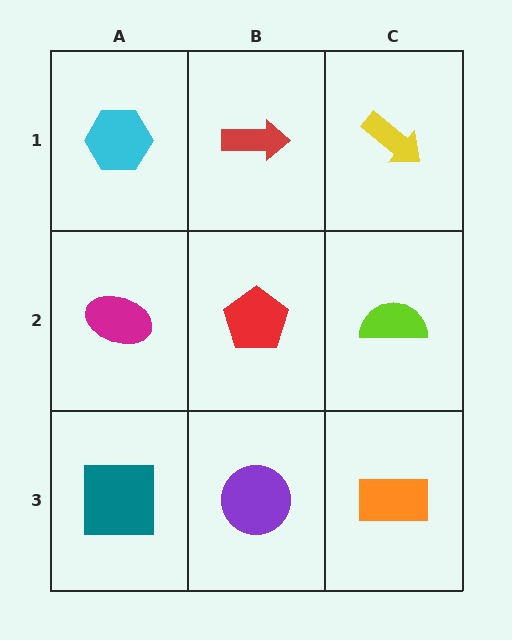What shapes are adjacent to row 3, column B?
A red pentagon (row 2, column B), a teal square (row 3, column A), an orange rectangle (row 3, column C).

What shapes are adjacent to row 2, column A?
A cyan hexagon (row 1, column A), a teal square (row 3, column A), a red pentagon (row 2, column B).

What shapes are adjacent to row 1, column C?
A lime semicircle (row 2, column C), a red arrow (row 1, column B).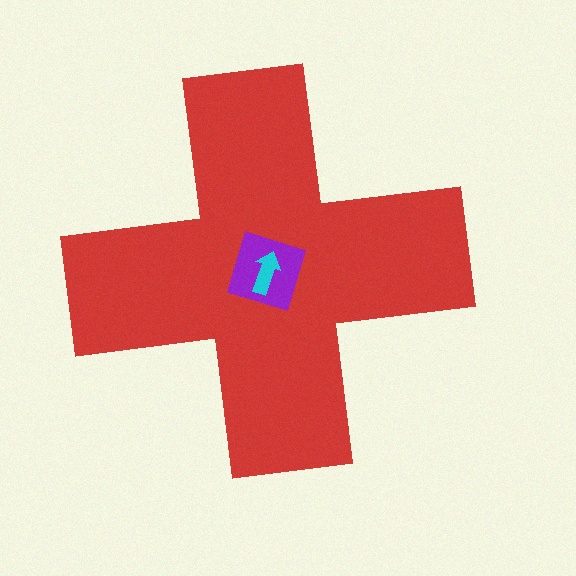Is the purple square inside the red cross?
Yes.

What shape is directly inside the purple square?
The cyan arrow.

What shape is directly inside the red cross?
The purple square.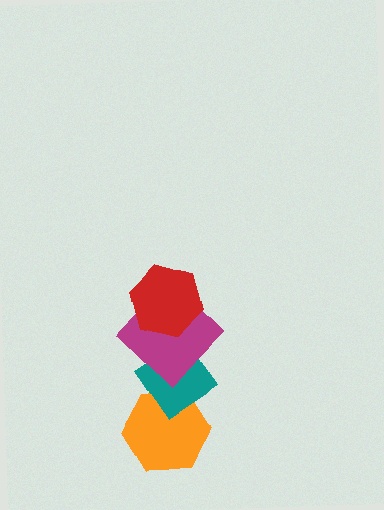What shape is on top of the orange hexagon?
The teal diamond is on top of the orange hexagon.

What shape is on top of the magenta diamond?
The red hexagon is on top of the magenta diamond.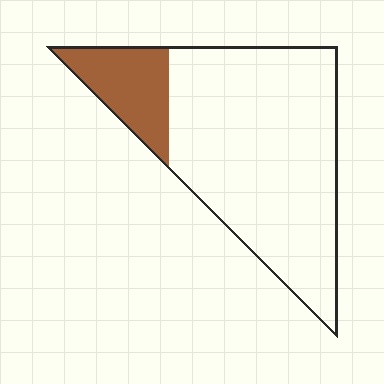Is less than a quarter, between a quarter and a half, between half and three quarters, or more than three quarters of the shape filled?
Less than a quarter.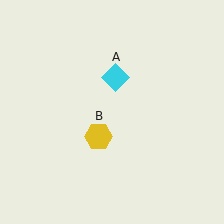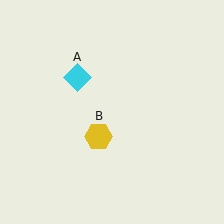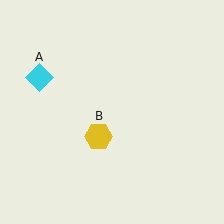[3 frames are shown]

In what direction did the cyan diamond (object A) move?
The cyan diamond (object A) moved left.